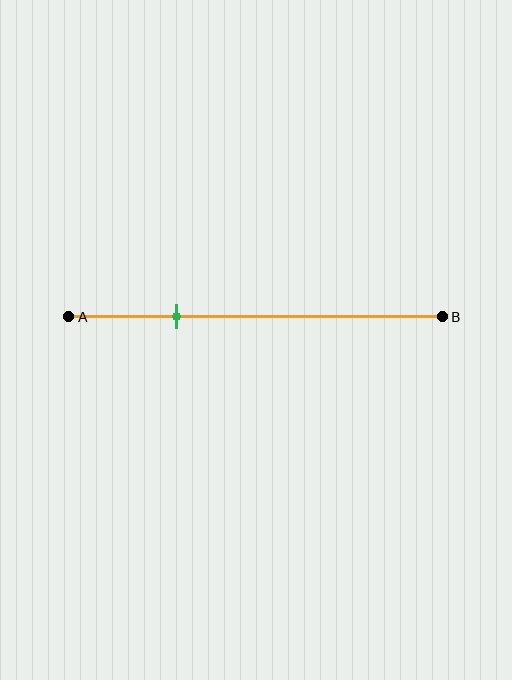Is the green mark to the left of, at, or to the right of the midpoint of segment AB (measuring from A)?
The green mark is to the left of the midpoint of segment AB.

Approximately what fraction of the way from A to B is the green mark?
The green mark is approximately 30% of the way from A to B.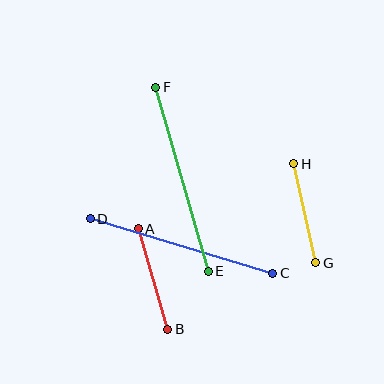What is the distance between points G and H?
The distance is approximately 101 pixels.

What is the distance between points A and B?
The distance is approximately 105 pixels.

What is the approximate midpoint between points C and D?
The midpoint is at approximately (182, 246) pixels.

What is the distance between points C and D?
The distance is approximately 190 pixels.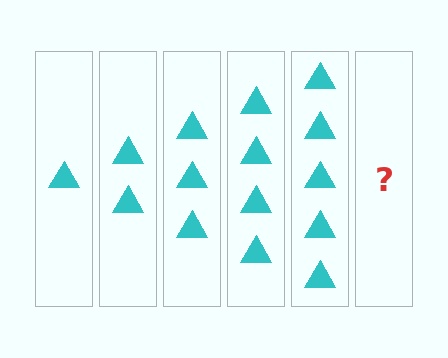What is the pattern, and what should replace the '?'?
The pattern is that each step adds one more triangle. The '?' should be 6 triangles.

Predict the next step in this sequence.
The next step is 6 triangles.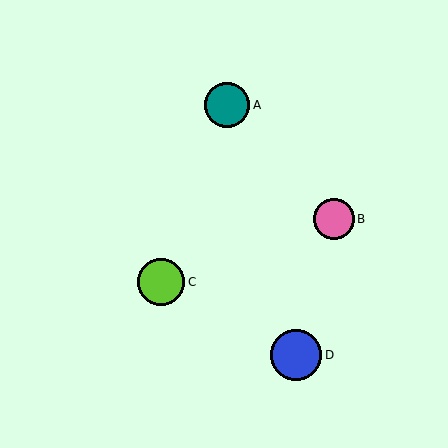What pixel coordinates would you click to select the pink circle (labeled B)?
Click at (334, 219) to select the pink circle B.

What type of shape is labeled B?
Shape B is a pink circle.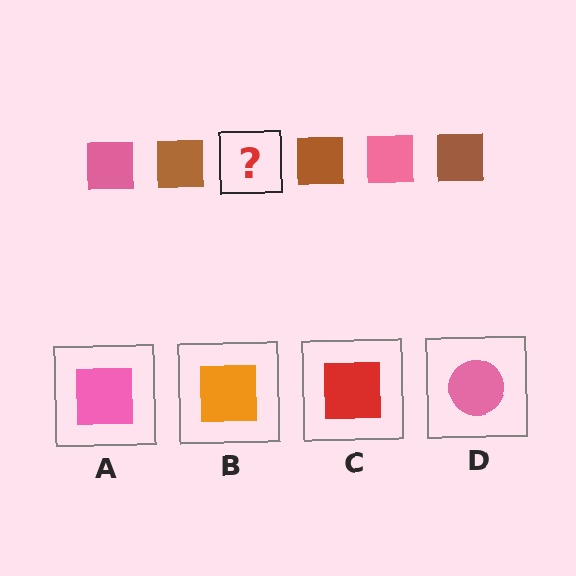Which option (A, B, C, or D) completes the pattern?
A.